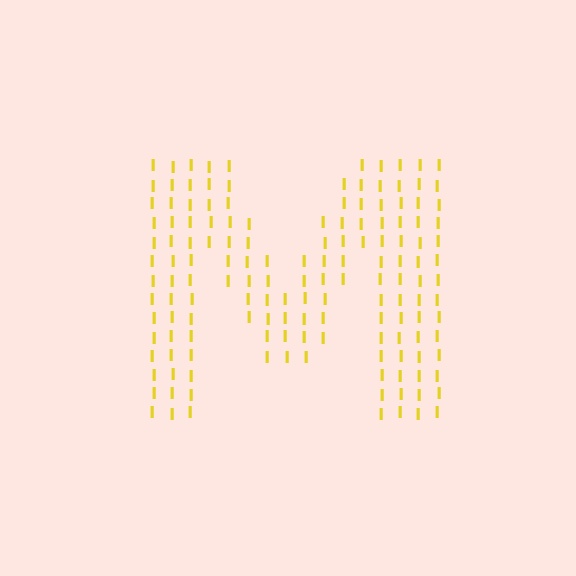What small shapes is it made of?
It is made of small letter I's.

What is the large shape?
The large shape is the letter M.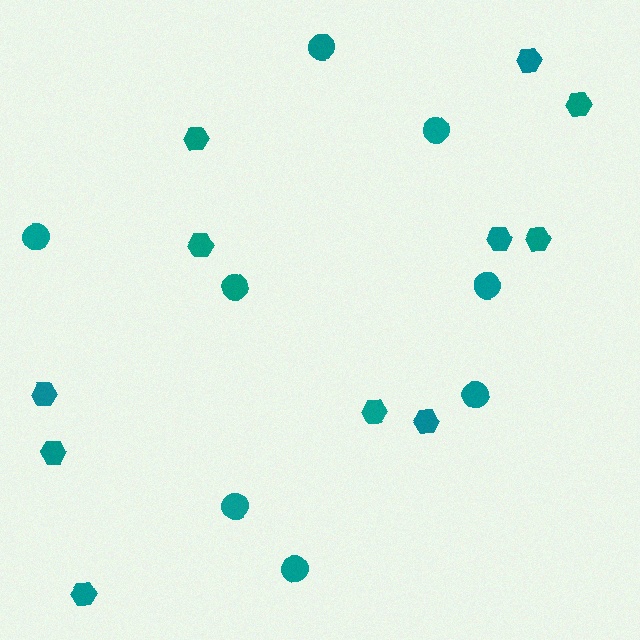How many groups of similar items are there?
There are 2 groups: one group of hexagons (11) and one group of circles (8).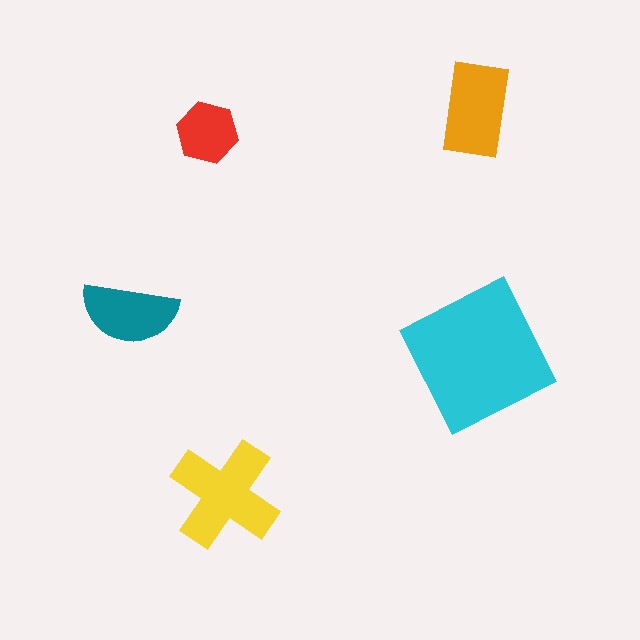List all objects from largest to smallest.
The cyan square, the yellow cross, the orange rectangle, the teal semicircle, the red hexagon.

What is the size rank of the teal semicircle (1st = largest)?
4th.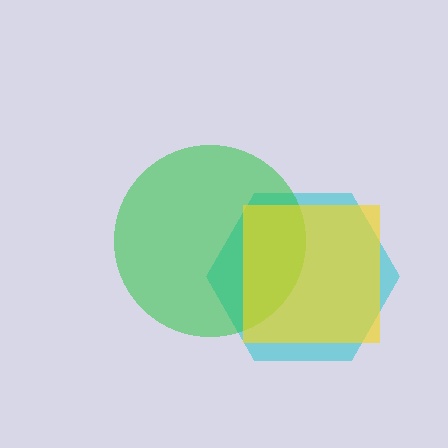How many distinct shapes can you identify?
There are 3 distinct shapes: a cyan hexagon, a green circle, a yellow square.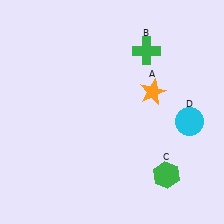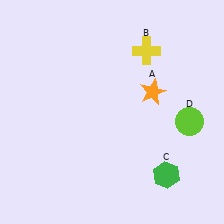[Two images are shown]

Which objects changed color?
B changed from green to yellow. D changed from cyan to lime.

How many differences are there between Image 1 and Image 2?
There are 2 differences between the two images.